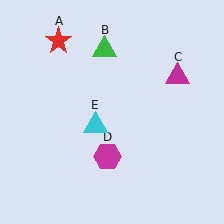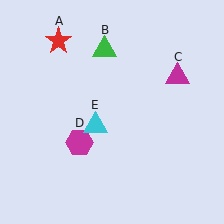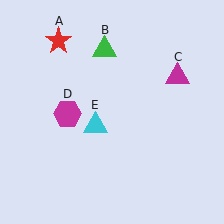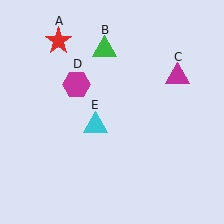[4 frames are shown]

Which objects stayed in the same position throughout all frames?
Red star (object A) and green triangle (object B) and magenta triangle (object C) and cyan triangle (object E) remained stationary.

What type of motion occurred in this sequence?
The magenta hexagon (object D) rotated clockwise around the center of the scene.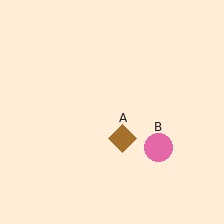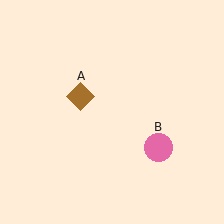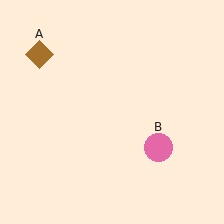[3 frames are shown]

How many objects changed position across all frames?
1 object changed position: brown diamond (object A).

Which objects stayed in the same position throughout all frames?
Pink circle (object B) remained stationary.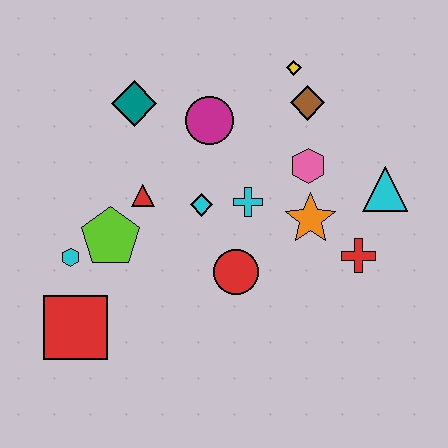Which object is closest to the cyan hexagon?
The lime pentagon is closest to the cyan hexagon.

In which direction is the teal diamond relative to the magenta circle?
The teal diamond is to the left of the magenta circle.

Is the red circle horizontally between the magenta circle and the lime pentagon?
No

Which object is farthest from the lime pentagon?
The cyan triangle is farthest from the lime pentagon.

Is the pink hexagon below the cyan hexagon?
No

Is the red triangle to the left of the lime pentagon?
No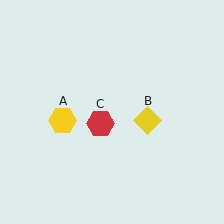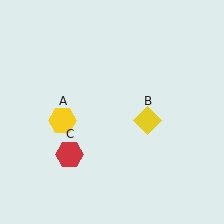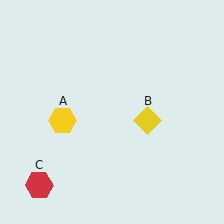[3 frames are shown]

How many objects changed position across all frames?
1 object changed position: red hexagon (object C).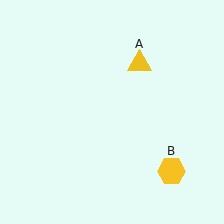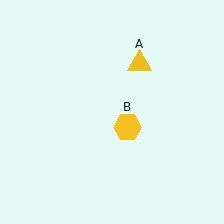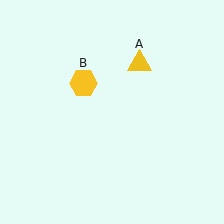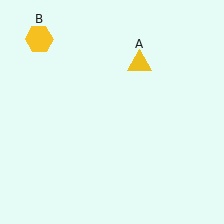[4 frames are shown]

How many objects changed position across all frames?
1 object changed position: yellow hexagon (object B).